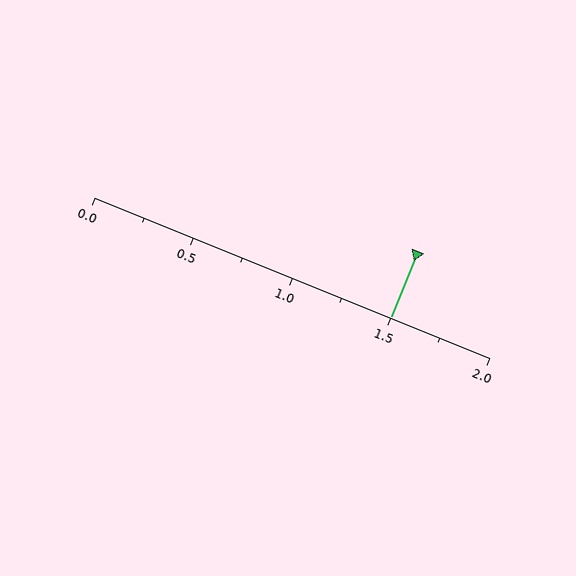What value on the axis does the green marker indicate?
The marker indicates approximately 1.5.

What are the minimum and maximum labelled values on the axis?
The axis runs from 0.0 to 2.0.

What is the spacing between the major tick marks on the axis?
The major ticks are spaced 0.5 apart.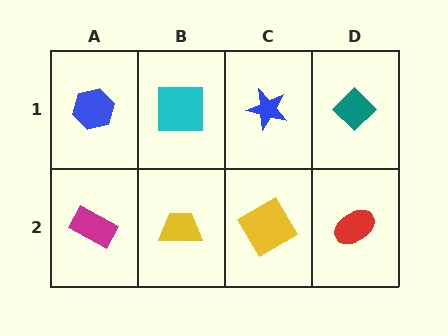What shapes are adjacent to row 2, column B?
A cyan square (row 1, column B), a magenta rectangle (row 2, column A), a yellow diamond (row 2, column C).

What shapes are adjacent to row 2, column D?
A teal diamond (row 1, column D), a yellow diamond (row 2, column C).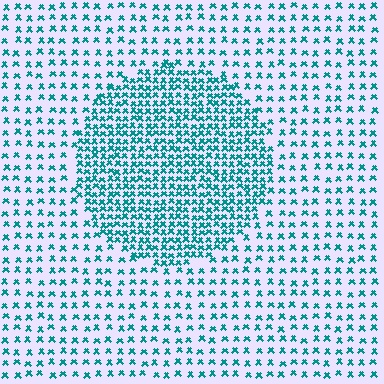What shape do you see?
I see a circle.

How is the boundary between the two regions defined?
The boundary is defined by a change in element density (approximately 2.3x ratio). All elements are the same color, size, and shape.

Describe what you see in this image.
The image contains small teal elements arranged at two different densities. A circle-shaped region is visible where the elements are more densely packed than the surrounding area.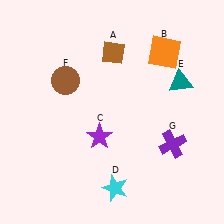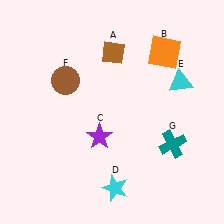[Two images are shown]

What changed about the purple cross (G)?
In Image 1, G is purple. In Image 2, it changed to teal.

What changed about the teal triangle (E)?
In Image 1, E is teal. In Image 2, it changed to cyan.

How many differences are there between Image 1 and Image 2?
There are 2 differences between the two images.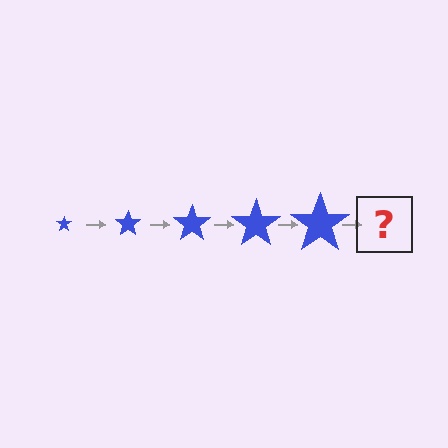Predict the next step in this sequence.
The next step is a blue star, larger than the previous one.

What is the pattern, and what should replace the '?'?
The pattern is that the star gets progressively larger each step. The '?' should be a blue star, larger than the previous one.